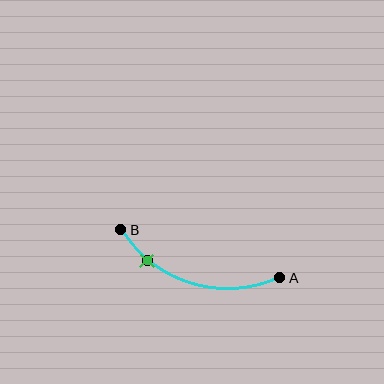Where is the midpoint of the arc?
The arc midpoint is the point on the curve farthest from the straight line joining A and B. It sits below that line.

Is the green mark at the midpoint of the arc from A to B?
No. The green mark lies on the arc but is closer to endpoint B. The arc midpoint would be at the point on the curve equidistant along the arc from both A and B.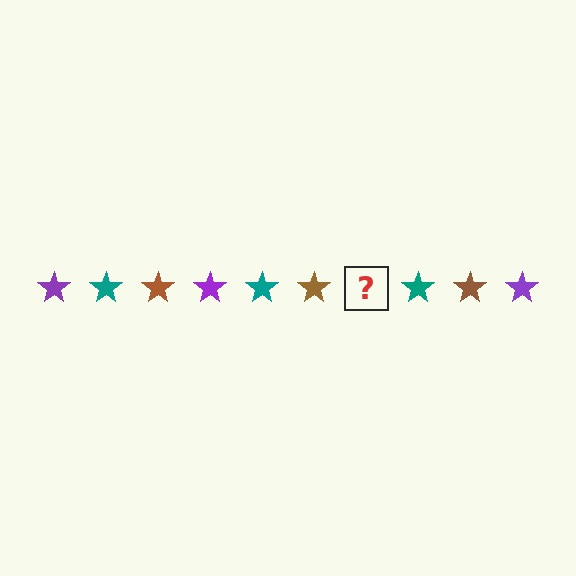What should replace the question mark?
The question mark should be replaced with a purple star.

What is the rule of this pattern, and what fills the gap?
The rule is that the pattern cycles through purple, teal, brown stars. The gap should be filled with a purple star.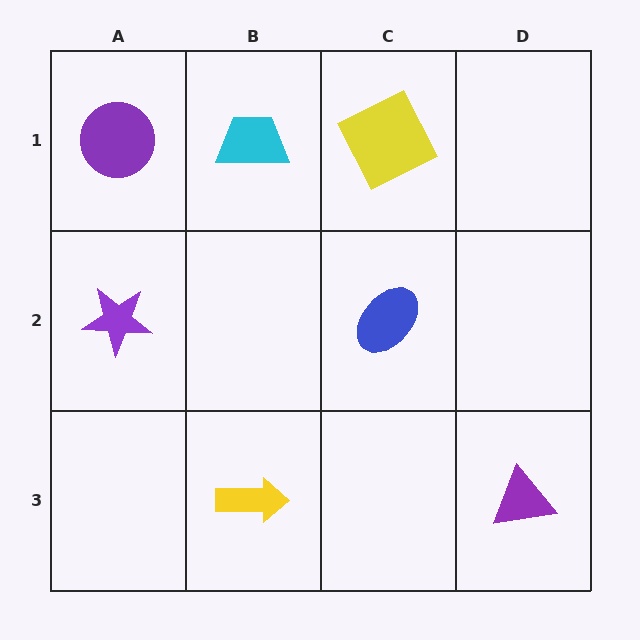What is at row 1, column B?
A cyan trapezoid.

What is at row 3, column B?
A yellow arrow.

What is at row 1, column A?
A purple circle.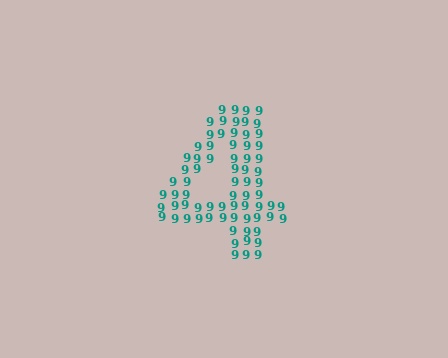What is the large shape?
The large shape is the digit 4.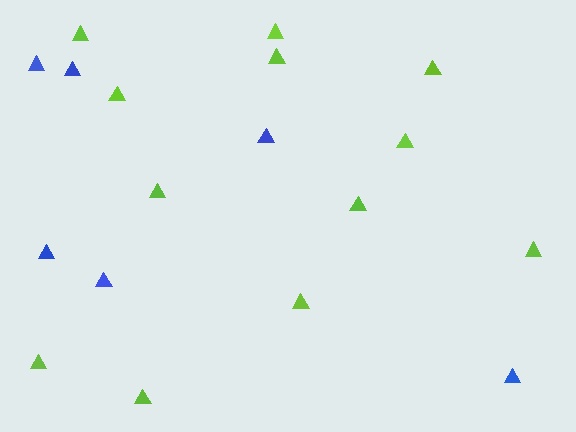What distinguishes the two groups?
There are 2 groups: one group of blue triangles (6) and one group of lime triangles (12).